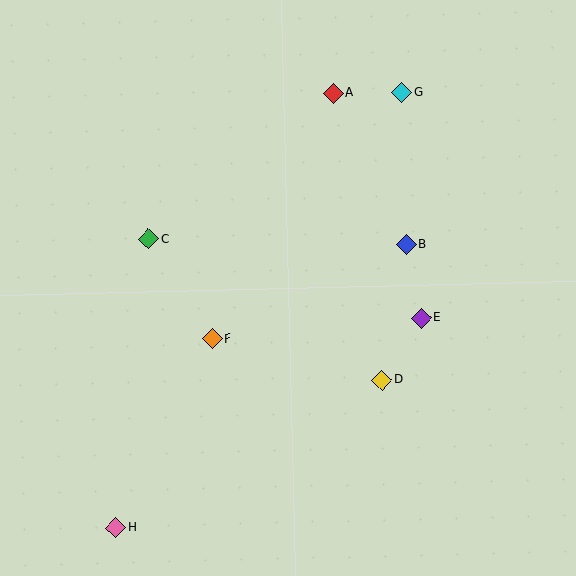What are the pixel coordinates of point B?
Point B is at (406, 244).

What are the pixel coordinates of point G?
Point G is at (402, 92).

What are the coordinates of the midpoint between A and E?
The midpoint between A and E is at (377, 206).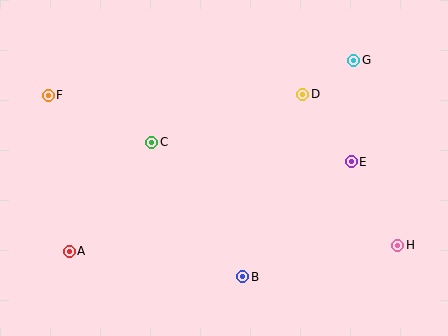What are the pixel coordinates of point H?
Point H is at (398, 245).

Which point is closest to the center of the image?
Point C at (152, 142) is closest to the center.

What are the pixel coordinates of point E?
Point E is at (351, 162).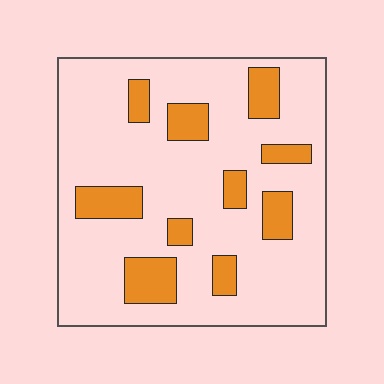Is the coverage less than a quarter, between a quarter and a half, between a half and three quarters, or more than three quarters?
Less than a quarter.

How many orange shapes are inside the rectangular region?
10.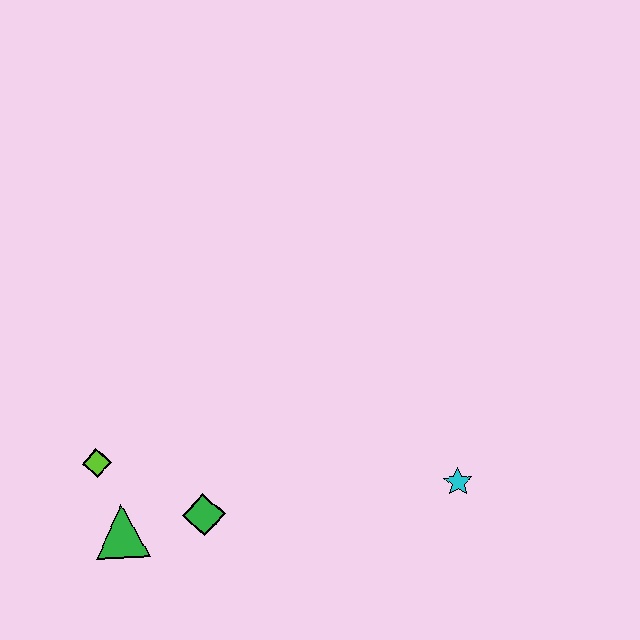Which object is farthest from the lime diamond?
The cyan star is farthest from the lime diamond.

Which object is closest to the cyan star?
The green diamond is closest to the cyan star.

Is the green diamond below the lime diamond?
Yes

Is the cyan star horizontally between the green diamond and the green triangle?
No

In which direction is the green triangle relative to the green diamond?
The green triangle is to the left of the green diamond.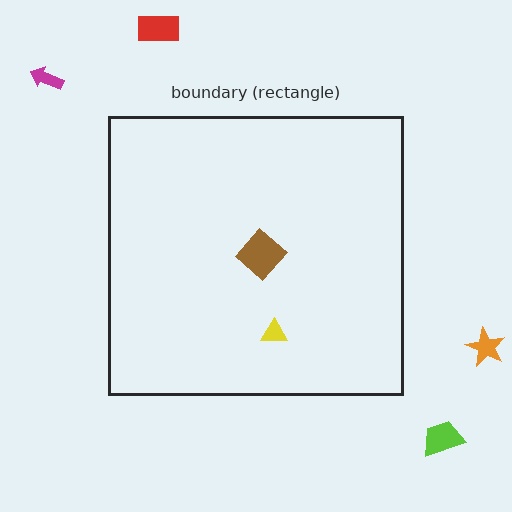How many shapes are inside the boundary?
2 inside, 4 outside.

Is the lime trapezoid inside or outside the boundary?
Outside.